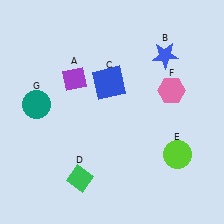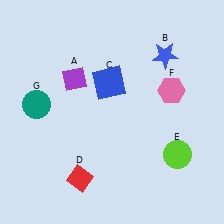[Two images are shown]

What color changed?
The diamond (D) changed from green in Image 1 to red in Image 2.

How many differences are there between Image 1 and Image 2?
There is 1 difference between the two images.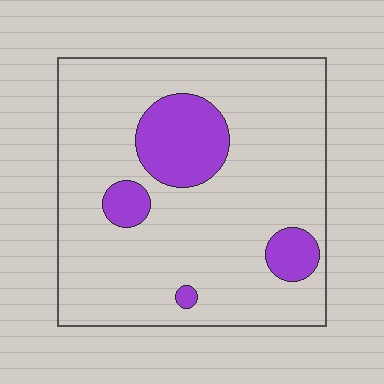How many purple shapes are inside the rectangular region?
4.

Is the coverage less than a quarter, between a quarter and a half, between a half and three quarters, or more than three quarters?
Less than a quarter.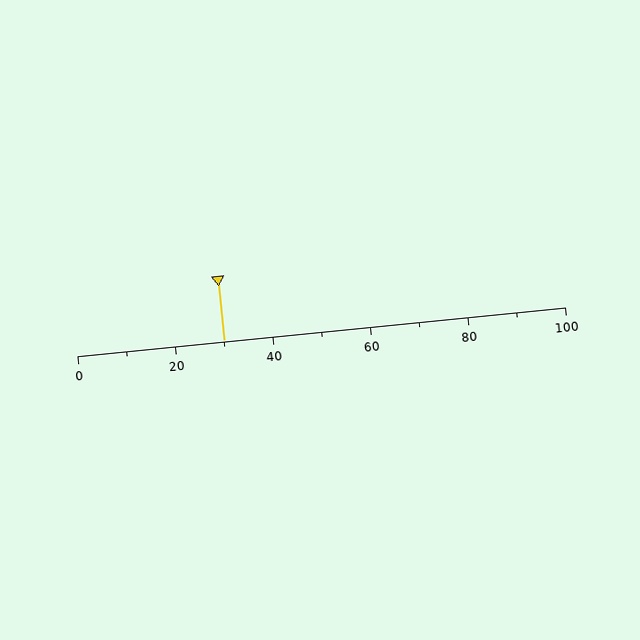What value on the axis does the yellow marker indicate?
The marker indicates approximately 30.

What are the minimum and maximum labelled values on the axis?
The axis runs from 0 to 100.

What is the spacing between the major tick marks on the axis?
The major ticks are spaced 20 apart.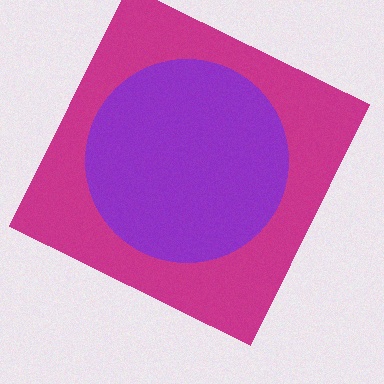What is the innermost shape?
The purple circle.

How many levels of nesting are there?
2.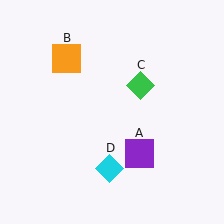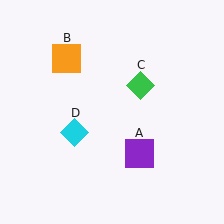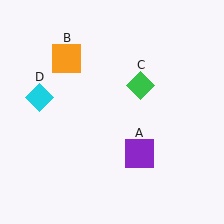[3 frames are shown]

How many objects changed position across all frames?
1 object changed position: cyan diamond (object D).